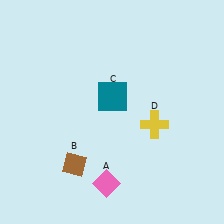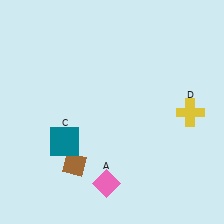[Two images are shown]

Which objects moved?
The objects that moved are: the teal square (C), the yellow cross (D).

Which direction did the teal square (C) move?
The teal square (C) moved left.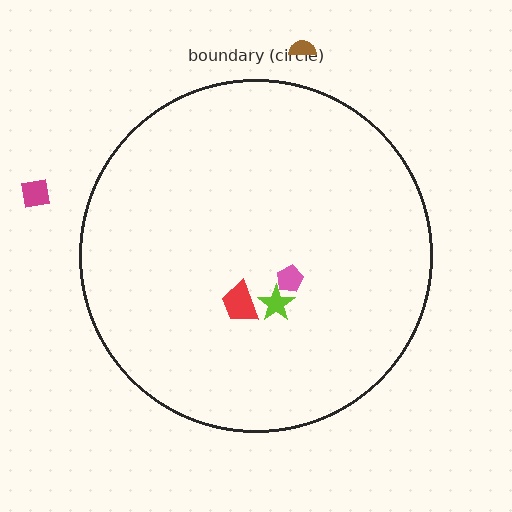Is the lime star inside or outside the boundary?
Inside.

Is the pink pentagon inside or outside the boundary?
Inside.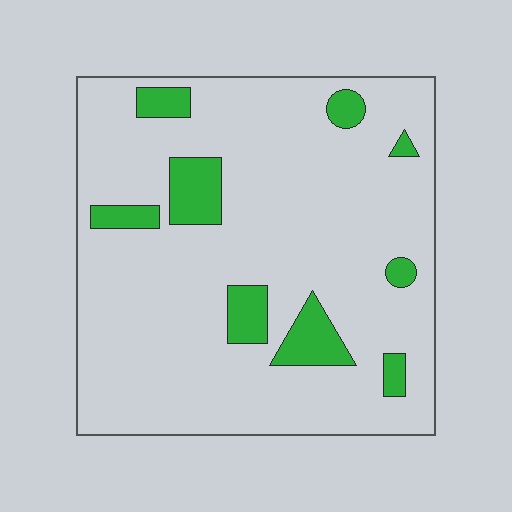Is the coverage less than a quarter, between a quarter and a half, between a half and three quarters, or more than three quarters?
Less than a quarter.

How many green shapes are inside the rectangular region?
9.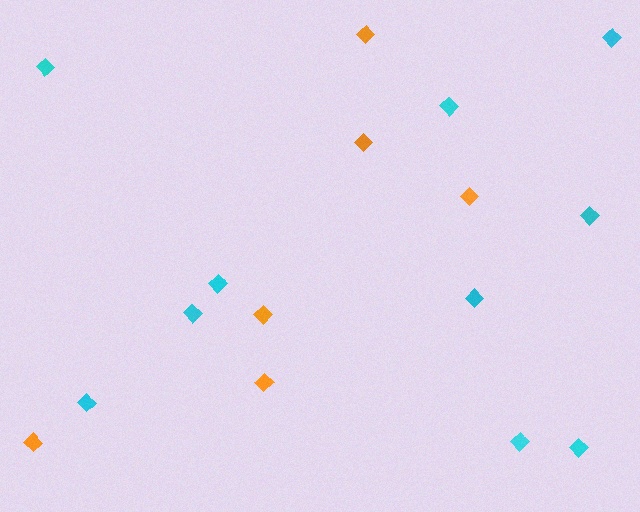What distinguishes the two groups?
There are 2 groups: one group of orange diamonds (6) and one group of cyan diamonds (10).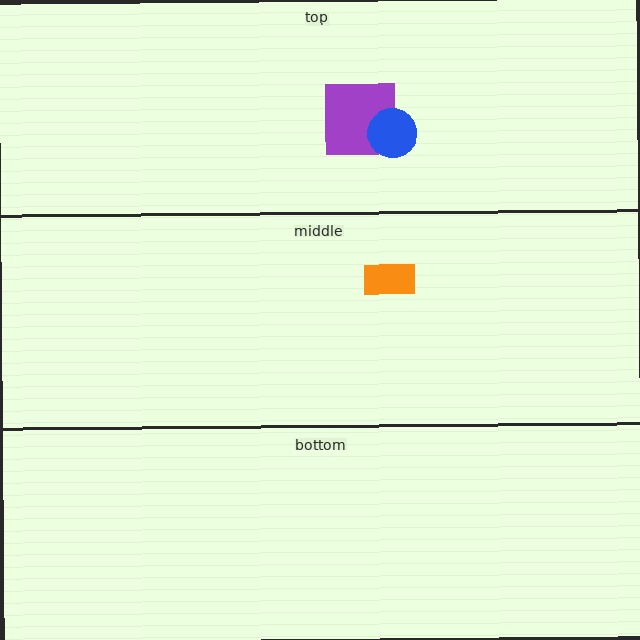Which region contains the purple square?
The top region.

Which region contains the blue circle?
The top region.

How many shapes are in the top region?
2.